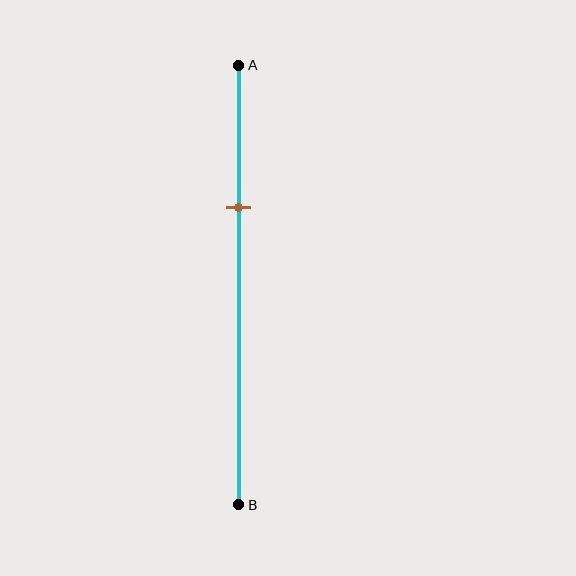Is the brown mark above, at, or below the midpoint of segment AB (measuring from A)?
The brown mark is above the midpoint of segment AB.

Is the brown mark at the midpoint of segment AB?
No, the mark is at about 30% from A, not at the 50% midpoint.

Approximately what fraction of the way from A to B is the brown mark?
The brown mark is approximately 30% of the way from A to B.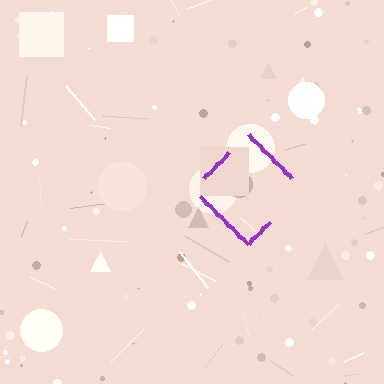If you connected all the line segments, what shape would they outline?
They would outline a diamond.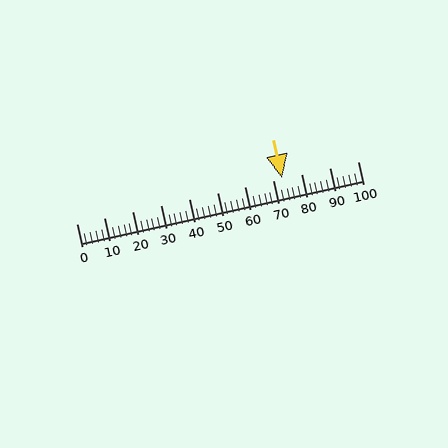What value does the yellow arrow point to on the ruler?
The yellow arrow points to approximately 73.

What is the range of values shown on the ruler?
The ruler shows values from 0 to 100.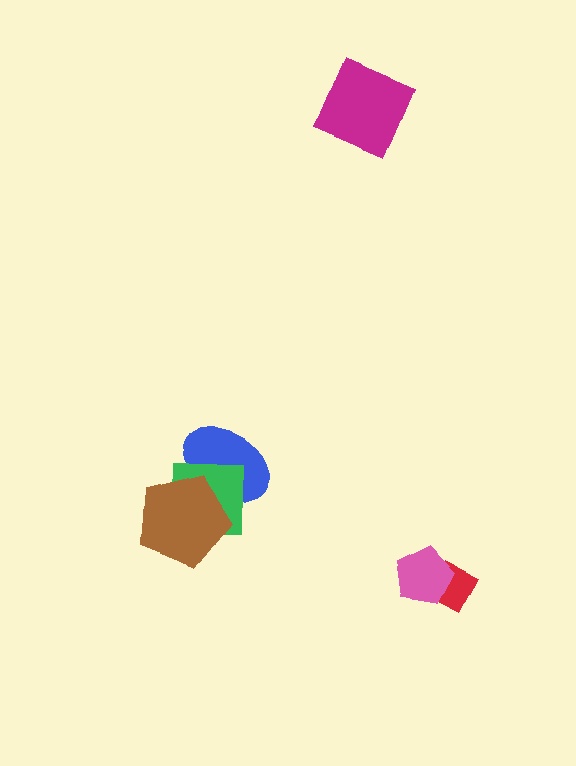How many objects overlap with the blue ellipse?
2 objects overlap with the blue ellipse.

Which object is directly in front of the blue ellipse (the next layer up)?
The green square is directly in front of the blue ellipse.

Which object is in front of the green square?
The brown pentagon is in front of the green square.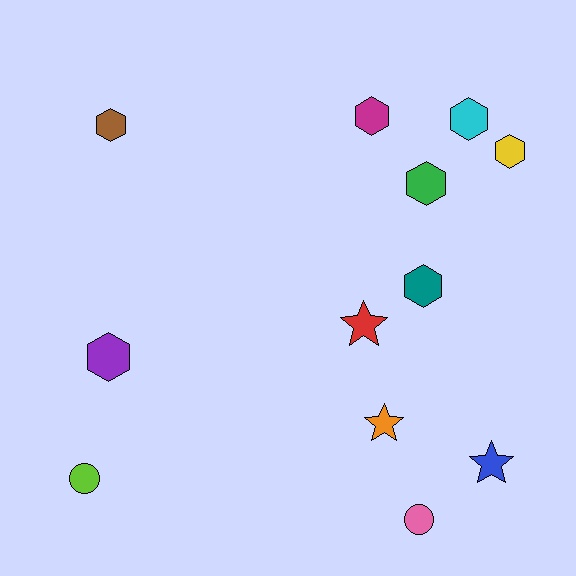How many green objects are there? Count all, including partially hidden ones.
There is 1 green object.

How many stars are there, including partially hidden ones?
There are 3 stars.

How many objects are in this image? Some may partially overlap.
There are 12 objects.